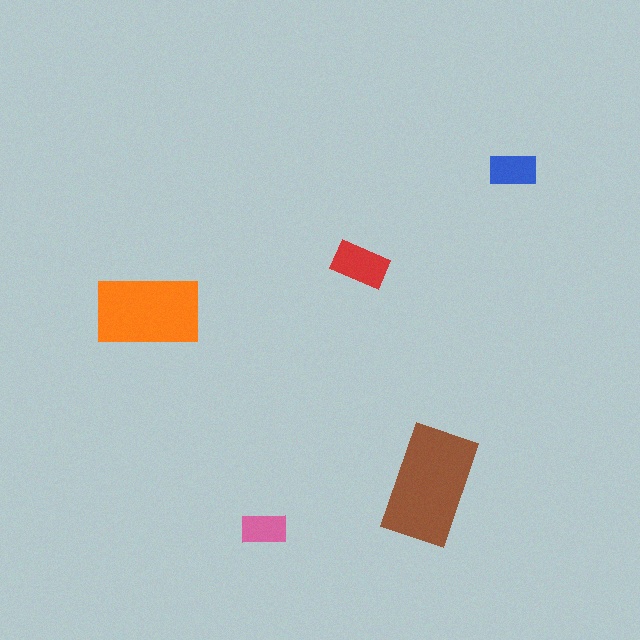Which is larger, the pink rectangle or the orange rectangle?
The orange one.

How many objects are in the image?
There are 5 objects in the image.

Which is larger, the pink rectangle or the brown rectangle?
The brown one.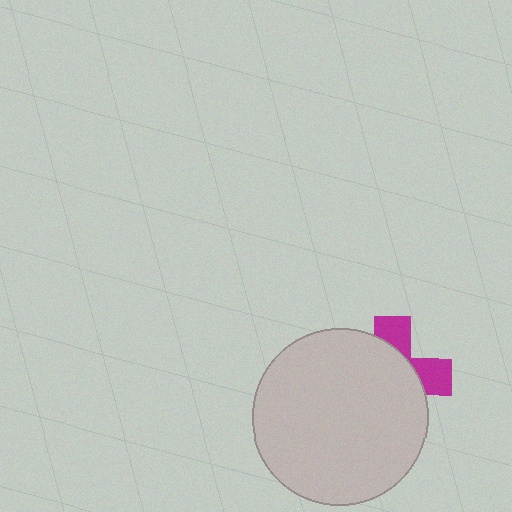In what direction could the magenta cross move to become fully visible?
The magenta cross could move toward the upper-right. That would shift it out from behind the light gray circle entirely.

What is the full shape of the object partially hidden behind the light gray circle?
The partially hidden object is a magenta cross.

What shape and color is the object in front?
The object in front is a light gray circle.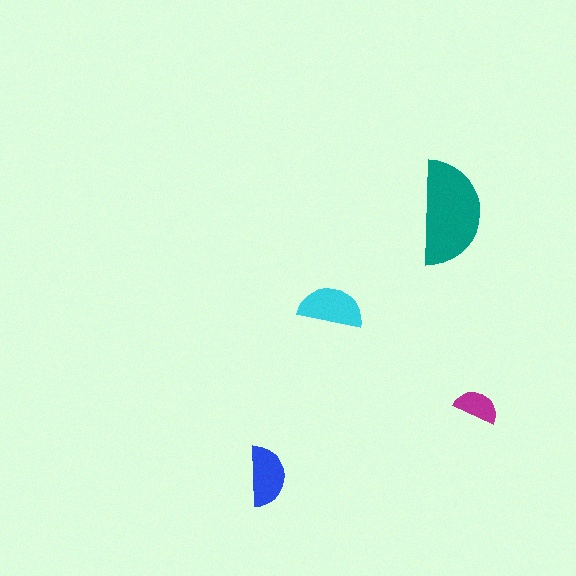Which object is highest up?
The teal semicircle is topmost.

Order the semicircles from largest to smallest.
the teal one, the cyan one, the blue one, the magenta one.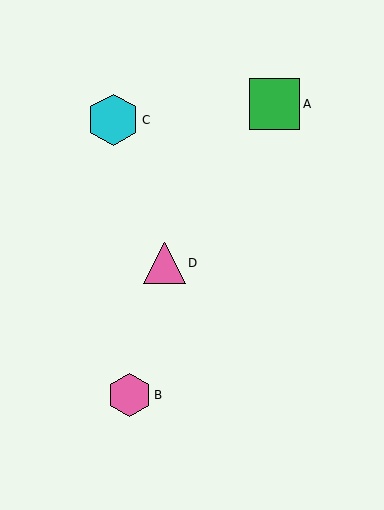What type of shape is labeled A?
Shape A is a green square.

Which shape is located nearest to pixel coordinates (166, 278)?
The pink triangle (labeled D) at (164, 263) is nearest to that location.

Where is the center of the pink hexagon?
The center of the pink hexagon is at (129, 395).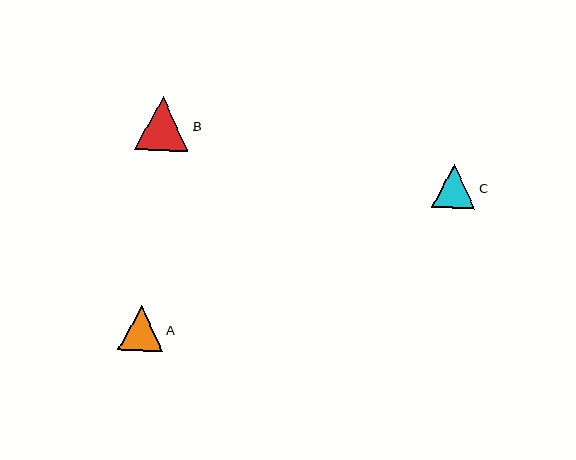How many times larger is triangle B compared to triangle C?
Triangle B is approximately 1.2 times the size of triangle C.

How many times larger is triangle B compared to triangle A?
Triangle B is approximately 1.2 times the size of triangle A.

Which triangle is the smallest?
Triangle C is the smallest with a size of approximately 44 pixels.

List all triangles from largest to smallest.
From largest to smallest: B, A, C.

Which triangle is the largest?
Triangle B is the largest with a size of approximately 54 pixels.